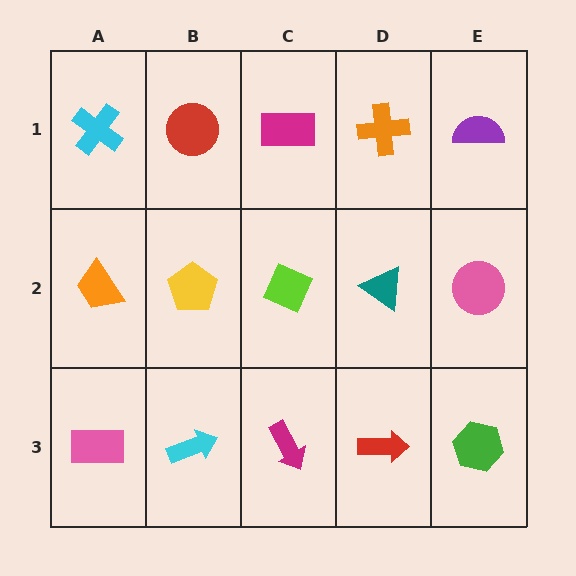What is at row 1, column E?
A purple semicircle.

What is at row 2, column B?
A yellow pentagon.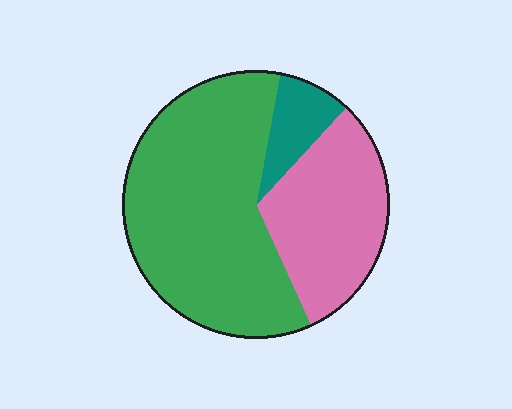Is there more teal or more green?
Green.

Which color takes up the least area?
Teal, at roughly 10%.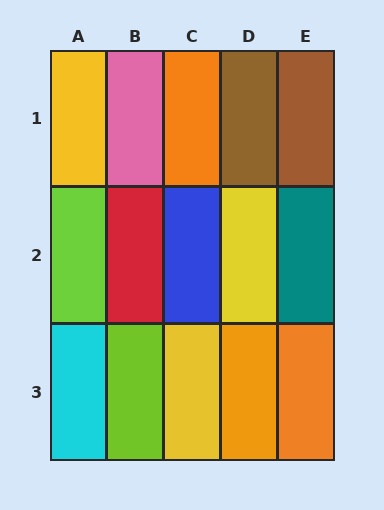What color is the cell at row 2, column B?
Red.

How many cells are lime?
2 cells are lime.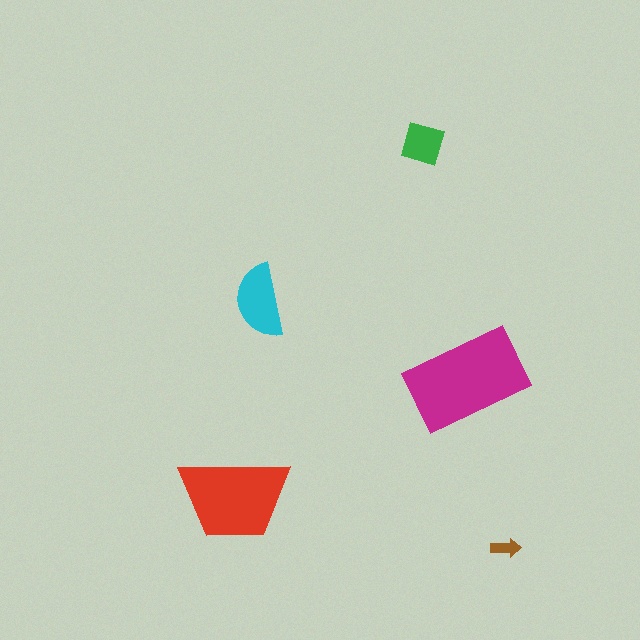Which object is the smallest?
The brown arrow.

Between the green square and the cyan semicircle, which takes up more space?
The cyan semicircle.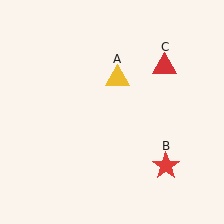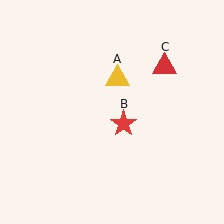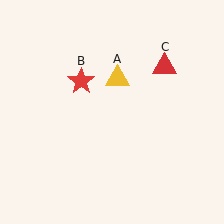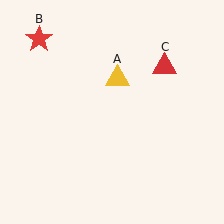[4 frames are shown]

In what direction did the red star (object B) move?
The red star (object B) moved up and to the left.